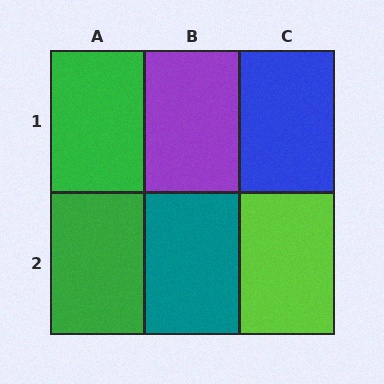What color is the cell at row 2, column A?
Green.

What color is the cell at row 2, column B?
Teal.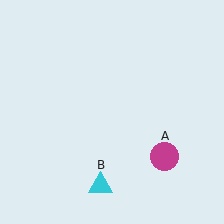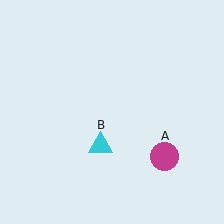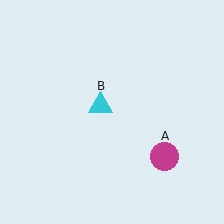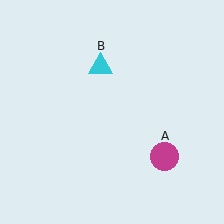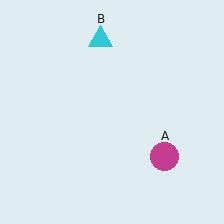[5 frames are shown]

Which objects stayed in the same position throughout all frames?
Magenta circle (object A) remained stationary.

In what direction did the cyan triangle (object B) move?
The cyan triangle (object B) moved up.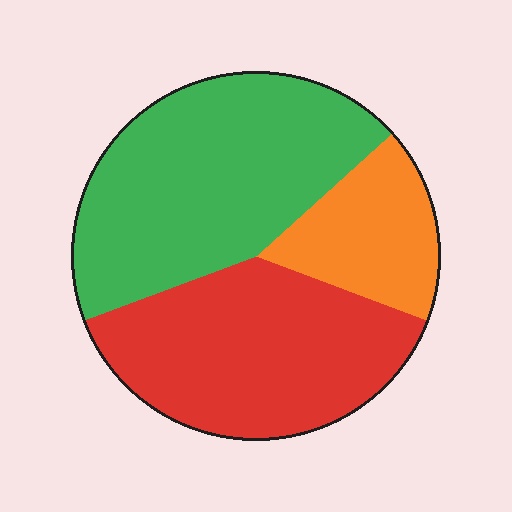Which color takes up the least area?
Orange, at roughly 15%.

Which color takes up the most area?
Green, at roughly 45%.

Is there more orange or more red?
Red.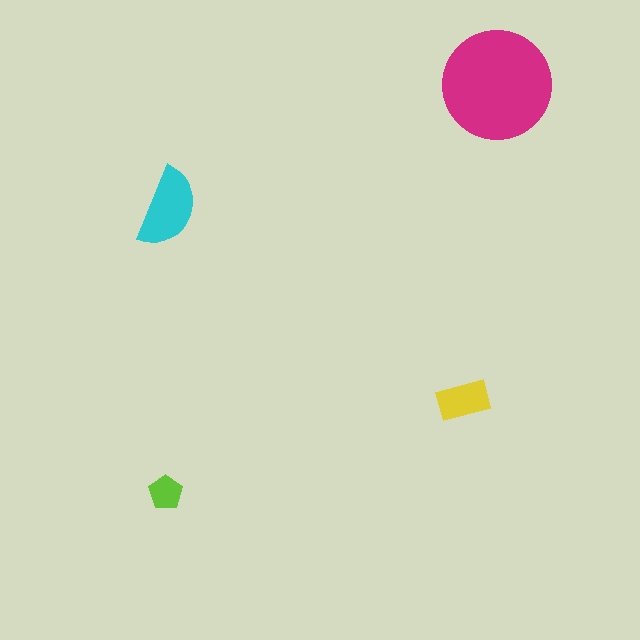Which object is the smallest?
The lime pentagon.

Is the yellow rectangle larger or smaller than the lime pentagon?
Larger.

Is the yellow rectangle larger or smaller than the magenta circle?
Smaller.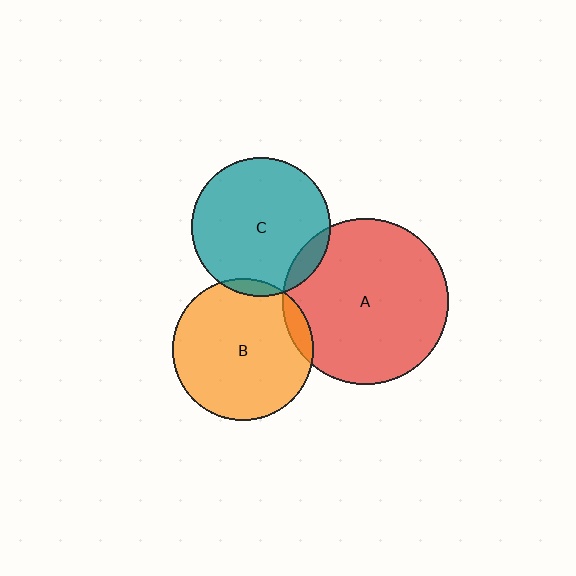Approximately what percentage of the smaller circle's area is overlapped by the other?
Approximately 5%.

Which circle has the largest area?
Circle A (red).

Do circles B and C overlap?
Yes.